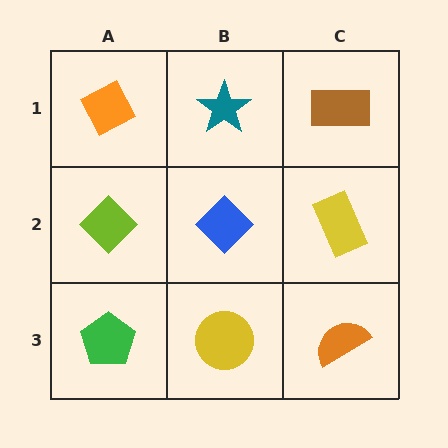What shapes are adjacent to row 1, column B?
A blue diamond (row 2, column B), an orange diamond (row 1, column A), a brown rectangle (row 1, column C).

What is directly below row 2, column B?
A yellow circle.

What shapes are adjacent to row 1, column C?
A yellow rectangle (row 2, column C), a teal star (row 1, column B).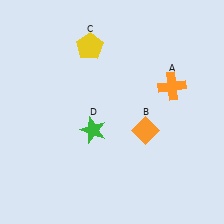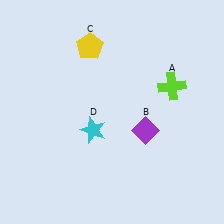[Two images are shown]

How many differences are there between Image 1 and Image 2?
There are 3 differences between the two images.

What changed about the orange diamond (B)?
In Image 1, B is orange. In Image 2, it changed to purple.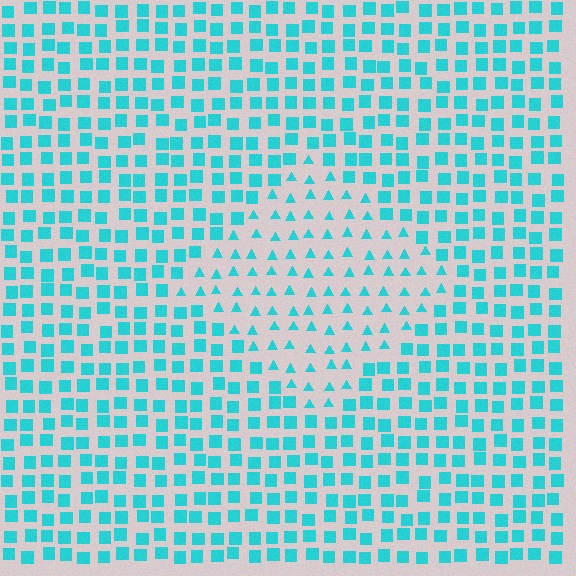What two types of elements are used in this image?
The image uses triangles inside the diamond region and squares outside it.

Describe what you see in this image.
The image is filled with small cyan elements arranged in a uniform grid. A diamond-shaped region contains triangles, while the surrounding area contains squares. The boundary is defined purely by the change in element shape.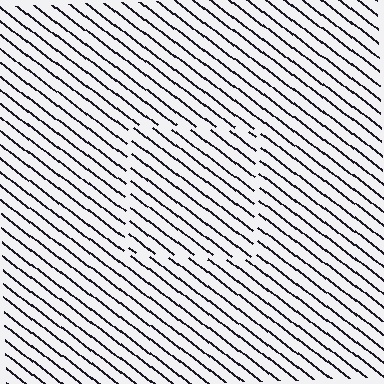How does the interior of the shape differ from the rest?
The interior of the shape contains the same grating, shifted by half a period — the contour is defined by the phase discontinuity where line-ends from the inner and outer gratings abut.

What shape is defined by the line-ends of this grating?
An illusory square. The interior of the shape contains the same grating, shifted by half a period — the contour is defined by the phase discontinuity where line-ends from the inner and outer gratings abut.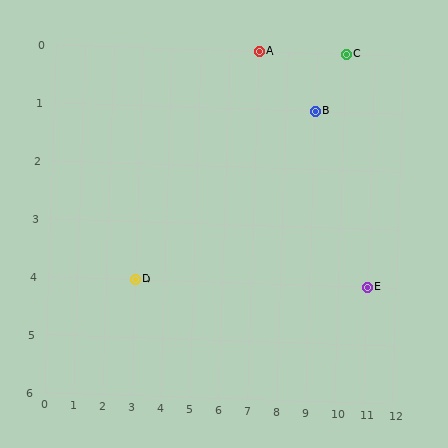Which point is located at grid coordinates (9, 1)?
Point B is at (9, 1).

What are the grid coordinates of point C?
Point C is at grid coordinates (10, 0).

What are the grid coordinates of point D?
Point D is at grid coordinates (3, 4).